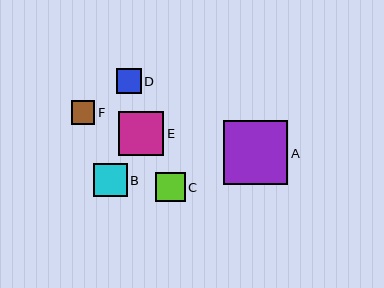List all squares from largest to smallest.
From largest to smallest: A, E, B, C, D, F.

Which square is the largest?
Square A is the largest with a size of approximately 64 pixels.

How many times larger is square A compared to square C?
Square A is approximately 2.1 times the size of square C.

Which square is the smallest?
Square F is the smallest with a size of approximately 23 pixels.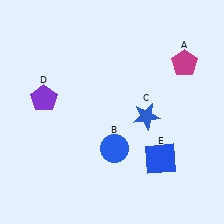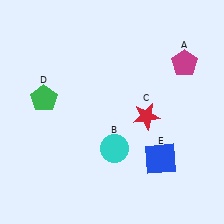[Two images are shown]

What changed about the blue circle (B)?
In Image 1, B is blue. In Image 2, it changed to cyan.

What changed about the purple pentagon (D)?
In Image 1, D is purple. In Image 2, it changed to green.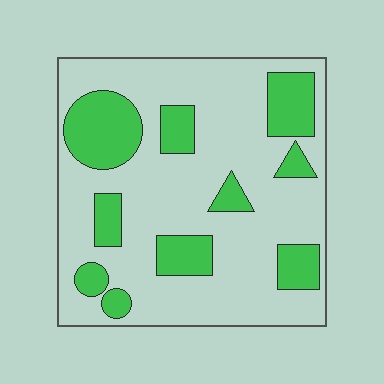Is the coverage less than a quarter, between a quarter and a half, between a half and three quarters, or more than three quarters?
Between a quarter and a half.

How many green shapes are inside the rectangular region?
10.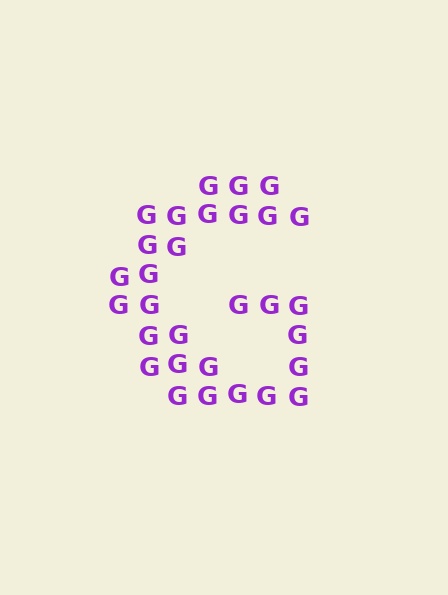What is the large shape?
The large shape is the letter G.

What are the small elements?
The small elements are letter G's.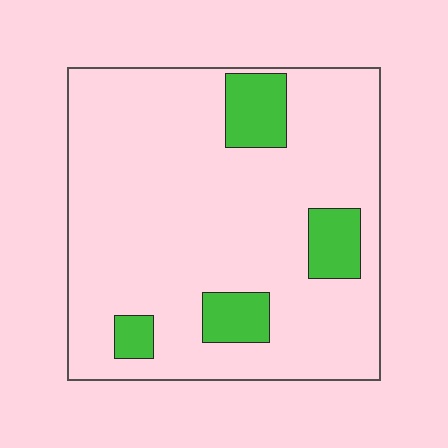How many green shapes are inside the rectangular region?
4.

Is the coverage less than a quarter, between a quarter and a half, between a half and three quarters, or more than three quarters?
Less than a quarter.